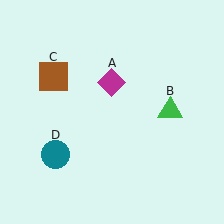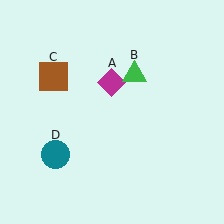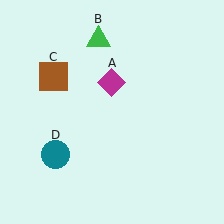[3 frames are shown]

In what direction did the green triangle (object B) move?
The green triangle (object B) moved up and to the left.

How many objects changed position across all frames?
1 object changed position: green triangle (object B).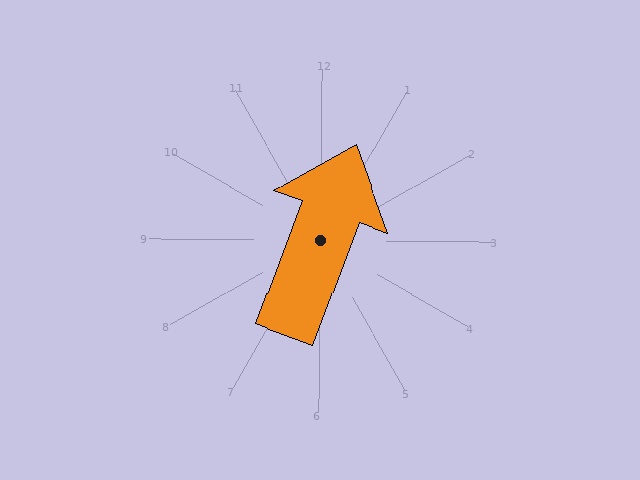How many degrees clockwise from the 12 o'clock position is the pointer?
Approximately 20 degrees.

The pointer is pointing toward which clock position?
Roughly 1 o'clock.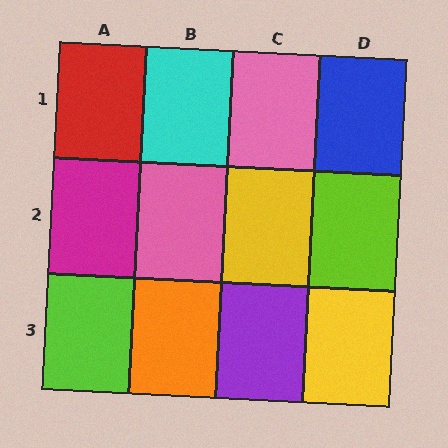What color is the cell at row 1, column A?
Red.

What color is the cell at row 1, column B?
Cyan.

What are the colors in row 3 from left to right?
Lime, orange, purple, yellow.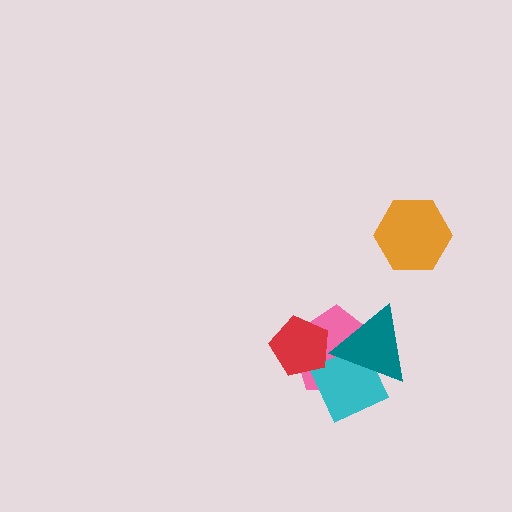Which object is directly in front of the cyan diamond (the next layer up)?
The red pentagon is directly in front of the cyan diamond.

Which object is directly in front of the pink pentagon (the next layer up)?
The cyan diamond is directly in front of the pink pentagon.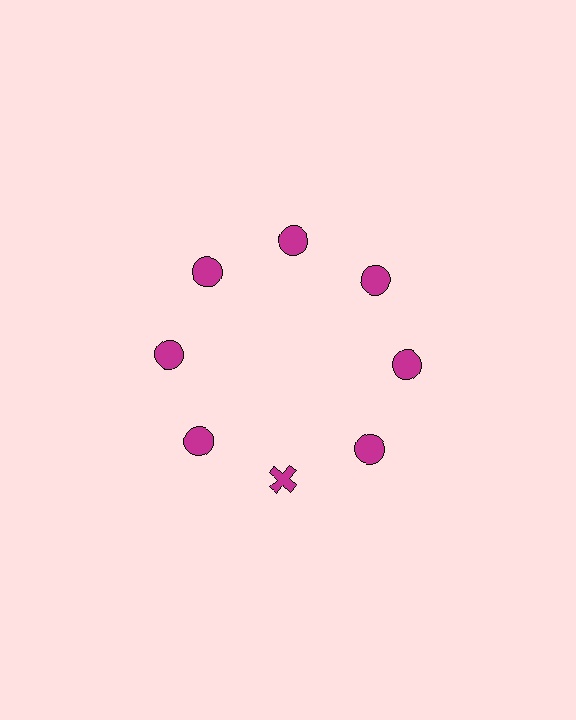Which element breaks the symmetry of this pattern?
The magenta cross at roughly the 6 o'clock position breaks the symmetry. All other shapes are magenta circles.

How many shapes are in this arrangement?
There are 8 shapes arranged in a ring pattern.